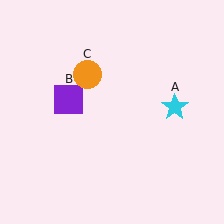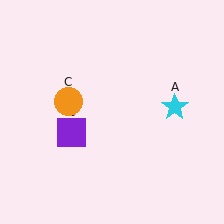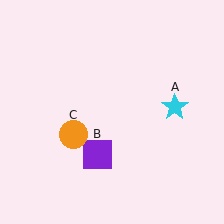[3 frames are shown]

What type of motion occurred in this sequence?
The purple square (object B), orange circle (object C) rotated counterclockwise around the center of the scene.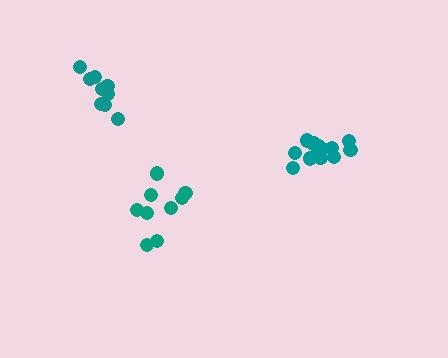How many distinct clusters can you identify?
There are 3 distinct clusters.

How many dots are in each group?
Group 1: 9 dots, Group 2: 9 dots, Group 3: 13 dots (31 total).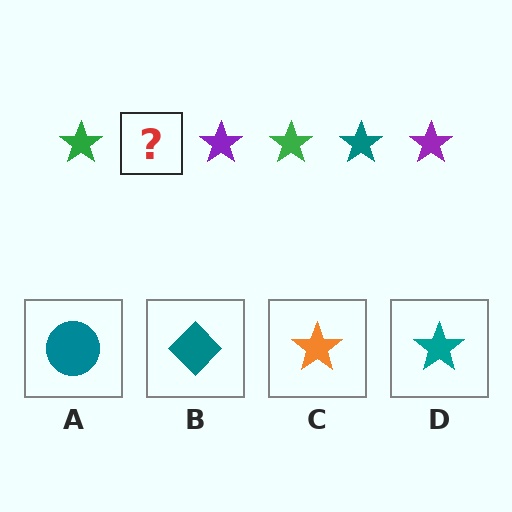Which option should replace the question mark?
Option D.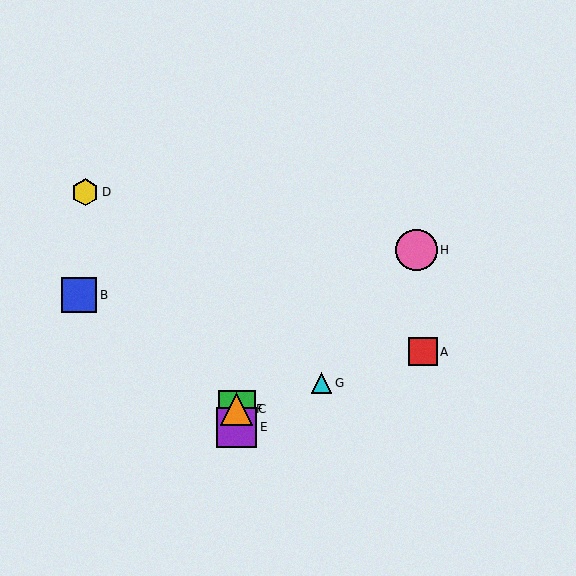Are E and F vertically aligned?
Yes, both are at x≈237.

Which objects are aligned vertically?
Objects C, E, F are aligned vertically.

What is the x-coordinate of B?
Object B is at x≈79.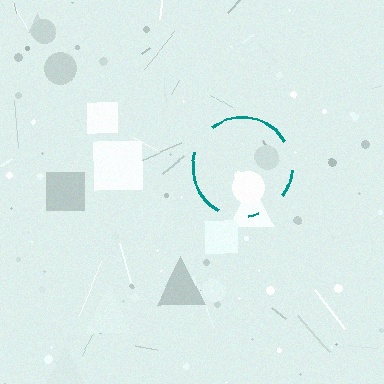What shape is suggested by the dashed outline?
The dashed outline suggests a circle.